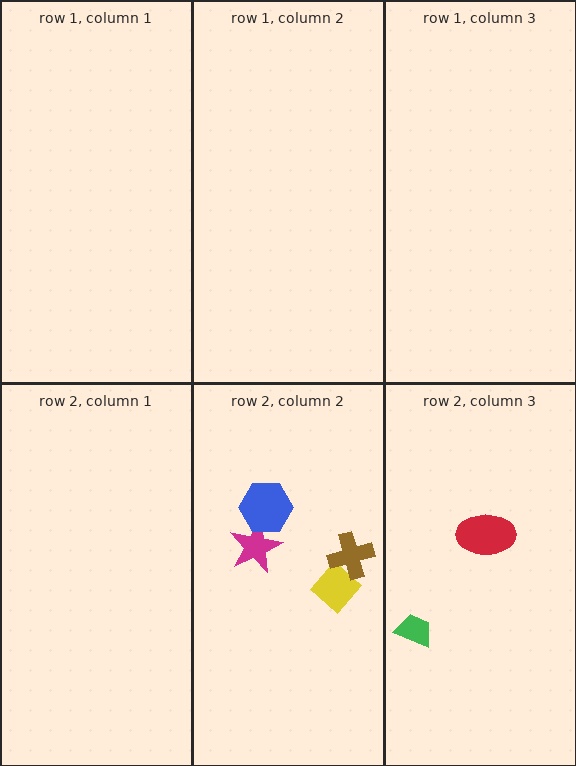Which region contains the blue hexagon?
The row 2, column 2 region.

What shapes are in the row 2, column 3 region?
The red ellipse, the green trapezoid.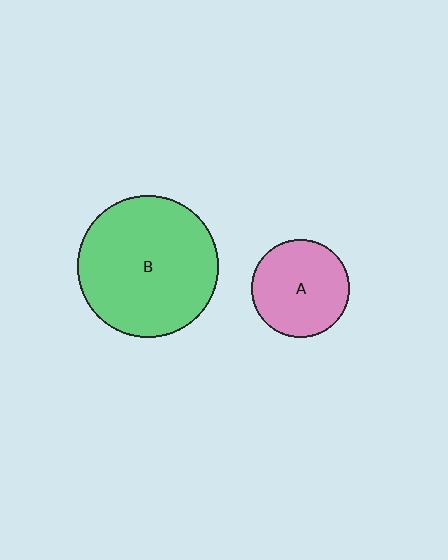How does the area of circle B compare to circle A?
Approximately 2.1 times.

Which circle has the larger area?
Circle B (green).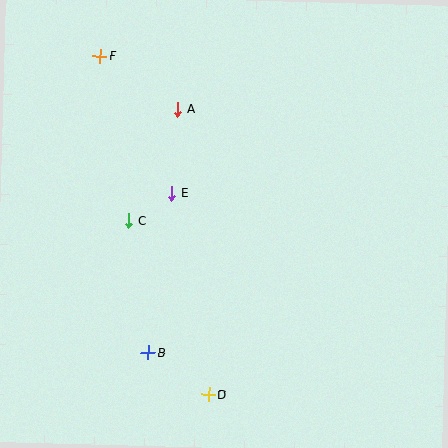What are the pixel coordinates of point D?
Point D is at (209, 394).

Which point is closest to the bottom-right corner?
Point D is closest to the bottom-right corner.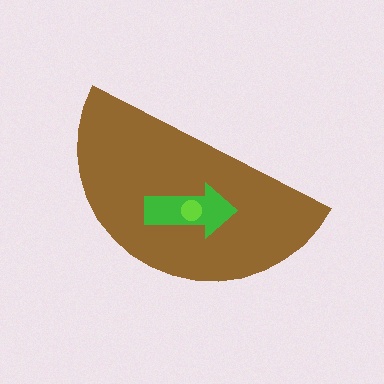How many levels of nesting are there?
3.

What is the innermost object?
The lime circle.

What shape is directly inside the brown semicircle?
The green arrow.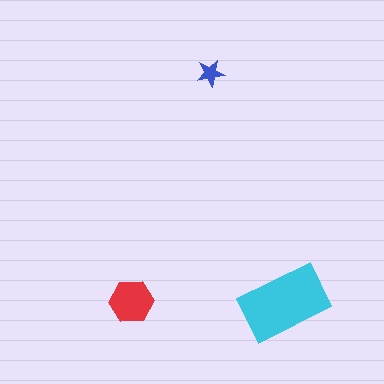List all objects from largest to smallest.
The cyan rectangle, the red hexagon, the blue star.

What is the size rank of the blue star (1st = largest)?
3rd.